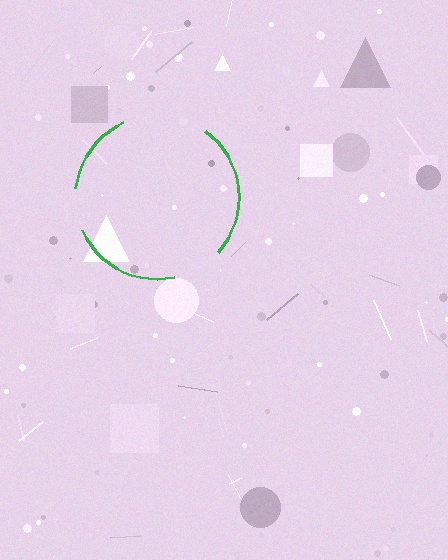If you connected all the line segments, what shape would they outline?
They would outline a circle.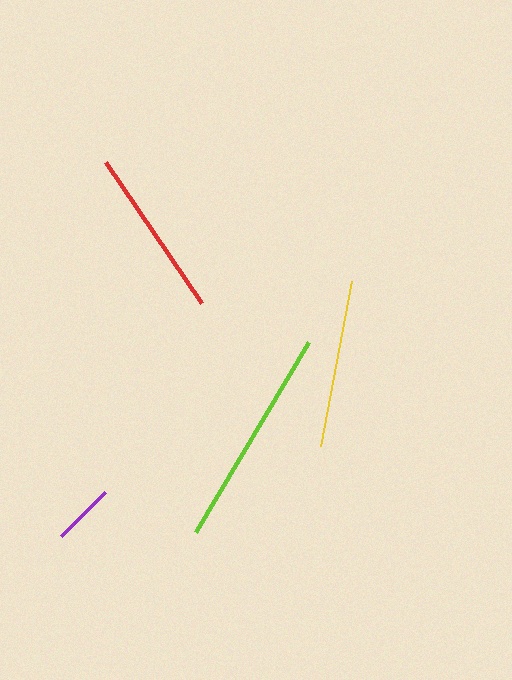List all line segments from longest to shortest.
From longest to shortest: lime, red, yellow, purple.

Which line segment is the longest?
The lime line is the longest at approximately 221 pixels.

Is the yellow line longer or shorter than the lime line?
The lime line is longer than the yellow line.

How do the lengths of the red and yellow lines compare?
The red and yellow lines are approximately the same length.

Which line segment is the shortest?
The purple line is the shortest at approximately 62 pixels.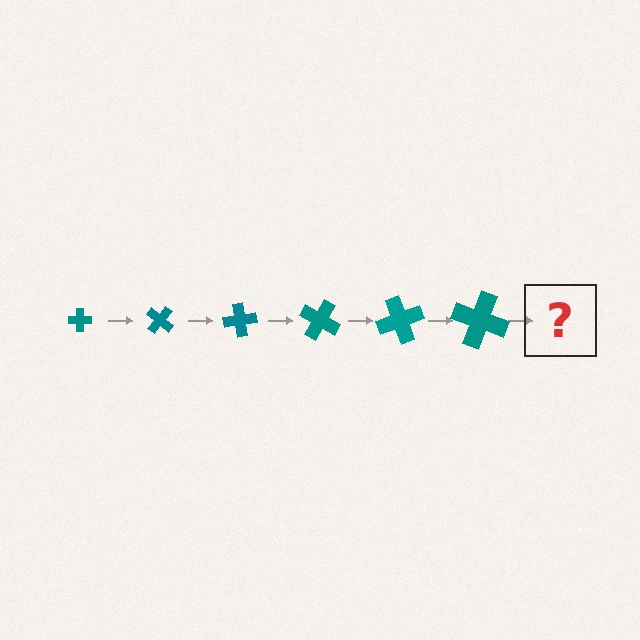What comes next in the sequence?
The next element should be a cross, larger than the previous one and rotated 240 degrees from the start.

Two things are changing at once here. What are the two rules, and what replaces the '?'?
The two rules are that the cross grows larger each step and it rotates 40 degrees each step. The '?' should be a cross, larger than the previous one and rotated 240 degrees from the start.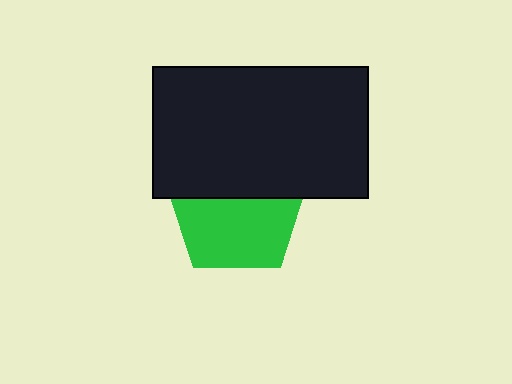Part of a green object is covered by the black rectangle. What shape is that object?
It is a pentagon.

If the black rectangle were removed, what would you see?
You would see the complete green pentagon.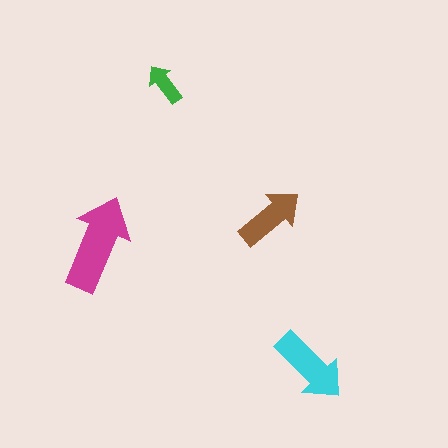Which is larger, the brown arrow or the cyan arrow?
The cyan one.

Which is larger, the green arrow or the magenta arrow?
The magenta one.